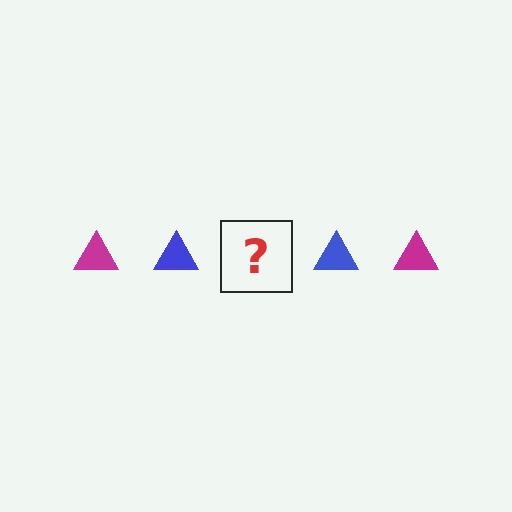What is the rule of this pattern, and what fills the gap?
The rule is that the pattern cycles through magenta, blue triangles. The gap should be filled with a magenta triangle.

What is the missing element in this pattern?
The missing element is a magenta triangle.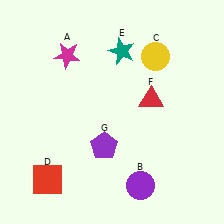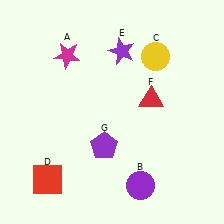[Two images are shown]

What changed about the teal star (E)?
In Image 1, E is teal. In Image 2, it changed to purple.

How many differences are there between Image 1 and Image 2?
There is 1 difference between the two images.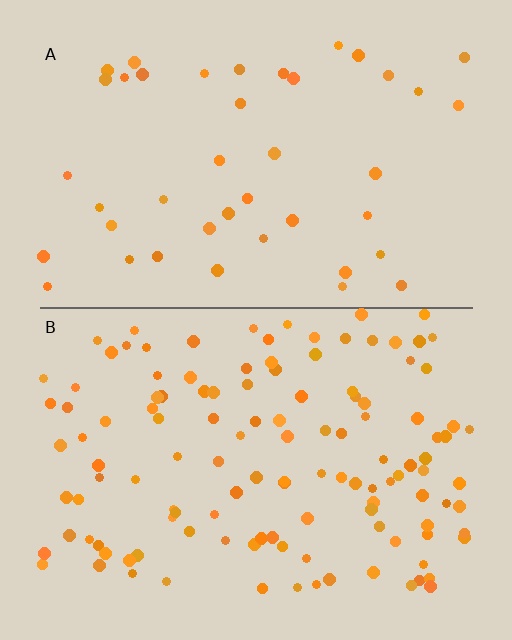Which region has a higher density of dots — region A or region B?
B (the bottom).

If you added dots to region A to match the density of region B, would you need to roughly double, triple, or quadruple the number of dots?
Approximately triple.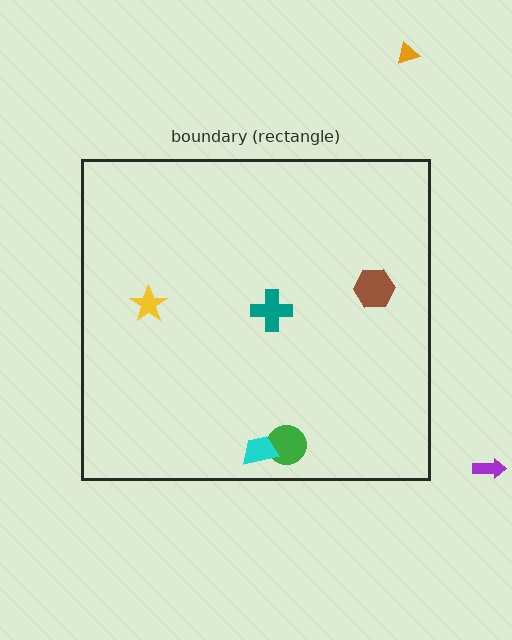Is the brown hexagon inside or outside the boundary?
Inside.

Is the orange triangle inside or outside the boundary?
Outside.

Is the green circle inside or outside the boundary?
Inside.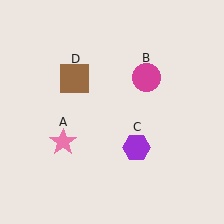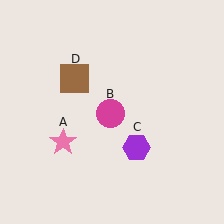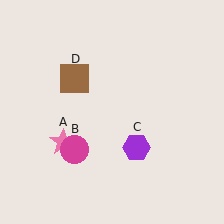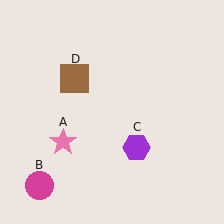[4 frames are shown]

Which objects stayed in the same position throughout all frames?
Pink star (object A) and purple hexagon (object C) and brown square (object D) remained stationary.